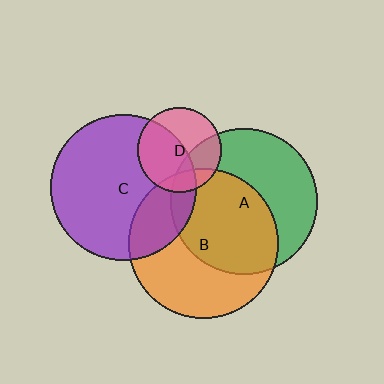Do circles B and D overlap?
Yes.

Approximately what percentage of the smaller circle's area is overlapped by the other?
Approximately 15%.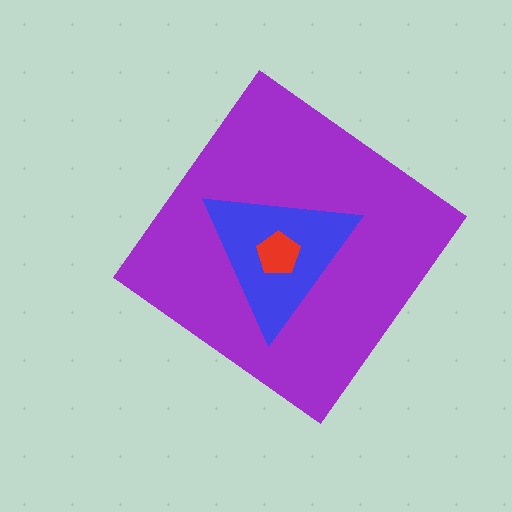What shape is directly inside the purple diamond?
The blue triangle.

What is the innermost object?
The red pentagon.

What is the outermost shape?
The purple diamond.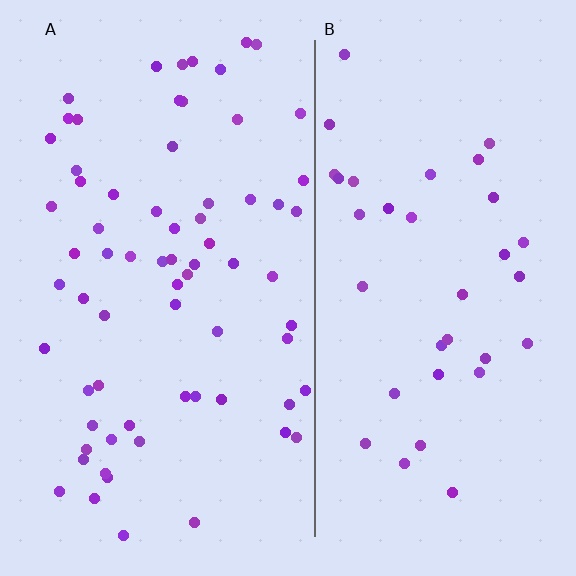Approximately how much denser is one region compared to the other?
Approximately 2.0× — region A over region B.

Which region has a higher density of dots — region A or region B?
A (the left).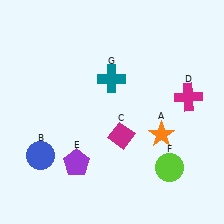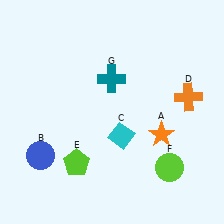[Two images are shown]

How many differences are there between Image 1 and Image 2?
There are 3 differences between the two images.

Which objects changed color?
C changed from magenta to cyan. D changed from magenta to orange. E changed from purple to lime.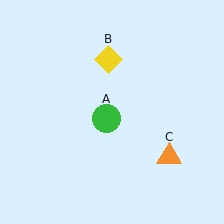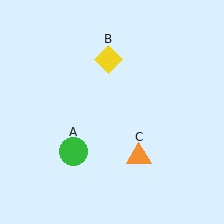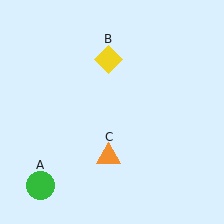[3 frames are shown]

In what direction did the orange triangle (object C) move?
The orange triangle (object C) moved left.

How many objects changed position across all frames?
2 objects changed position: green circle (object A), orange triangle (object C).